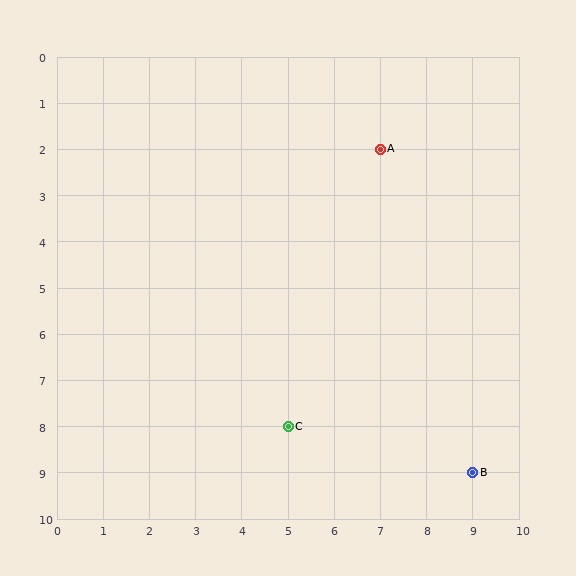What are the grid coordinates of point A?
Point A is at grid coordinates (7, 2).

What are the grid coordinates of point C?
Point C is at grid coordinates (5, 8).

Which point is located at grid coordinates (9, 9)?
Point B is at (9, 9).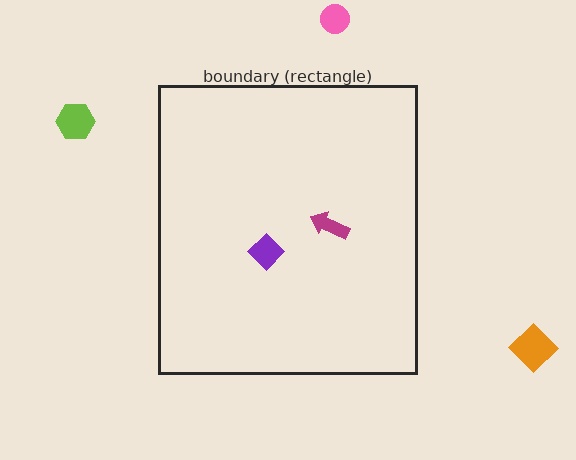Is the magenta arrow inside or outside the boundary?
Inside.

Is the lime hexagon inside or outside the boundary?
Outside.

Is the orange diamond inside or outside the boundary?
Outside.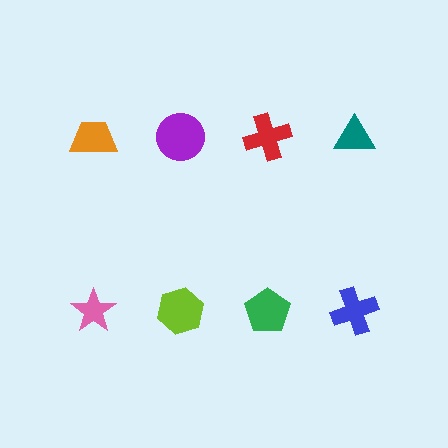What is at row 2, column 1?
A pink star.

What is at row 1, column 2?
A purple circle.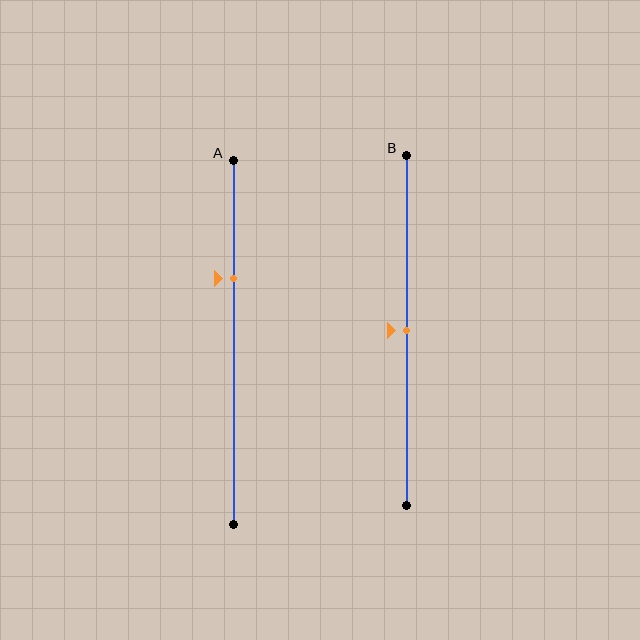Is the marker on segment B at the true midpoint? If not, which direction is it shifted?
Yes, the marker on segment B is at the true midpoint.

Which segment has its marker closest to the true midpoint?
Segment B has its marker closest to the true midpoint.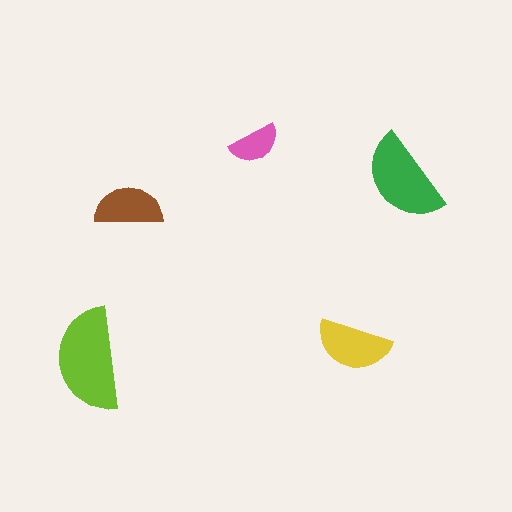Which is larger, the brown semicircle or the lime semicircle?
The lime one.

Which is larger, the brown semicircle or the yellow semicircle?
The yellow one.